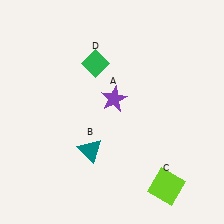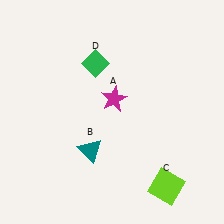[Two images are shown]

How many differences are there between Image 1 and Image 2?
There is 1 difference between the two images.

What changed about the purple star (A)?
In Image 1, A is purple. In Image 2, it changed to magenta.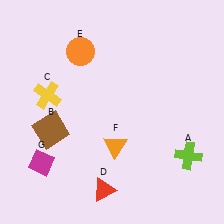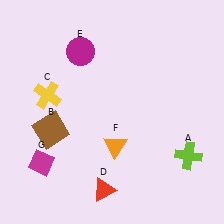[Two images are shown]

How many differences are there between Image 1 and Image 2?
There is 1 difference between the two images.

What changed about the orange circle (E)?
In Image 1, E is orange. In Image 2, it changed to magenta.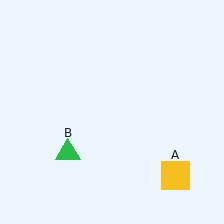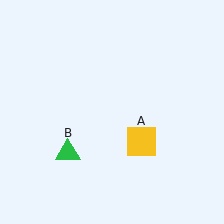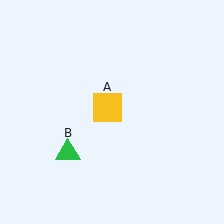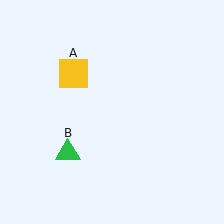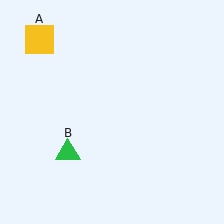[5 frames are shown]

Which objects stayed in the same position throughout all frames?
Green triangle (object B) remained stationary.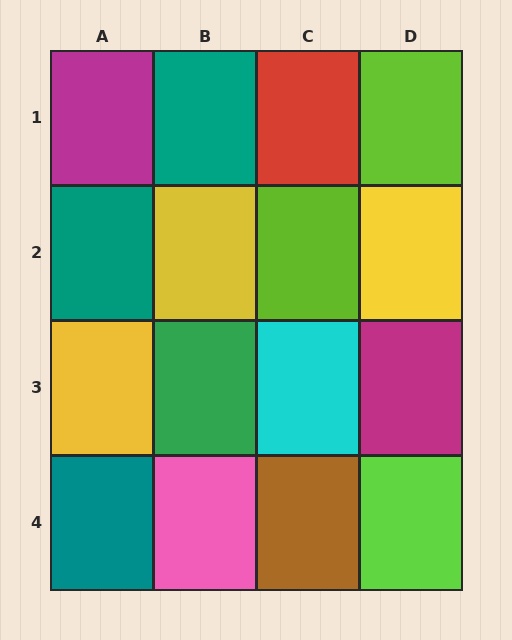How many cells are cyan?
1 cell is cyan.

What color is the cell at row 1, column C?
Red.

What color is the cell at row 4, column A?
Teal.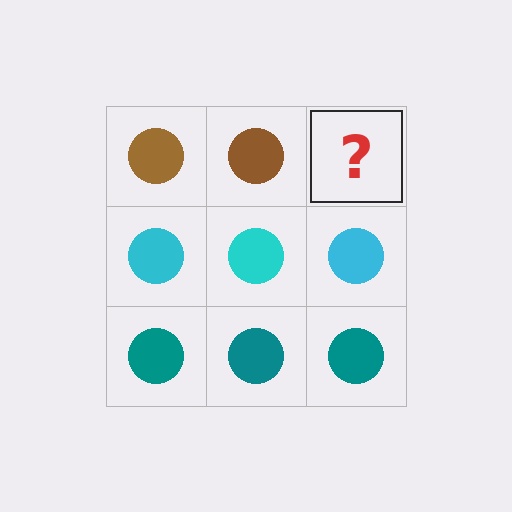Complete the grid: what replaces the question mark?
The question mark should be replaced with a brown circle.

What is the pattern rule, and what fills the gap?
The rule is that each row has a consistent color. The gap should be filled with a brown circle.